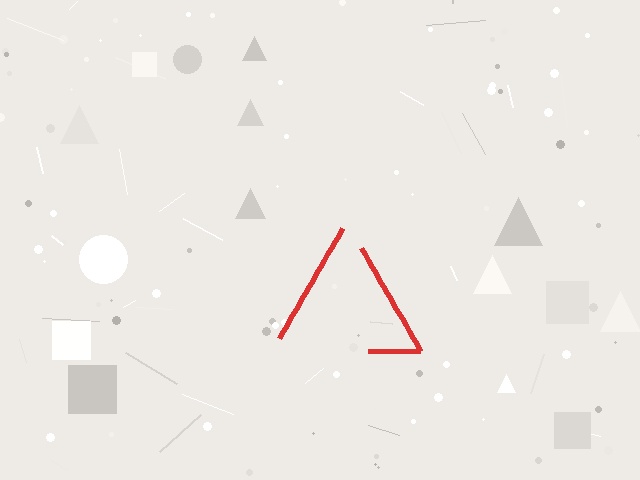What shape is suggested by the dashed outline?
The dashed outline suggests a triangle.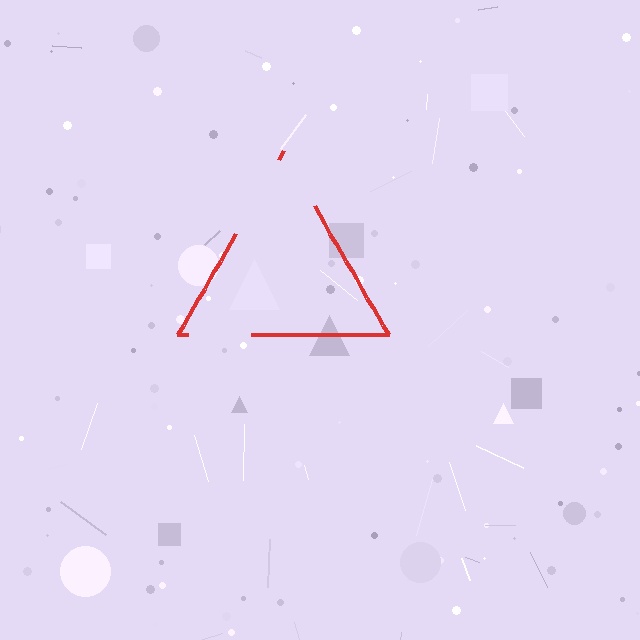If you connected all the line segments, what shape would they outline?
They would outline a triangle.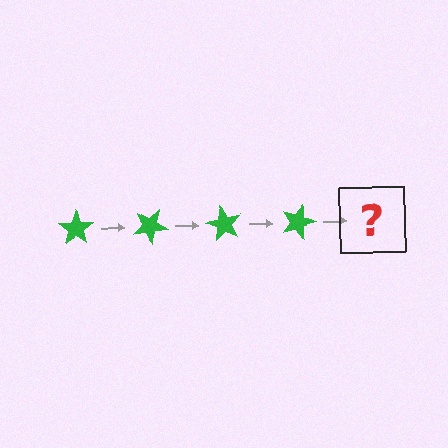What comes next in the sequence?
The next element should be a green star rotated 120 degrees.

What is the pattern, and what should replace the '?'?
The pattern is that the star rotates 30 degrees each step. The '?' should be a green star rotated 120 degrees.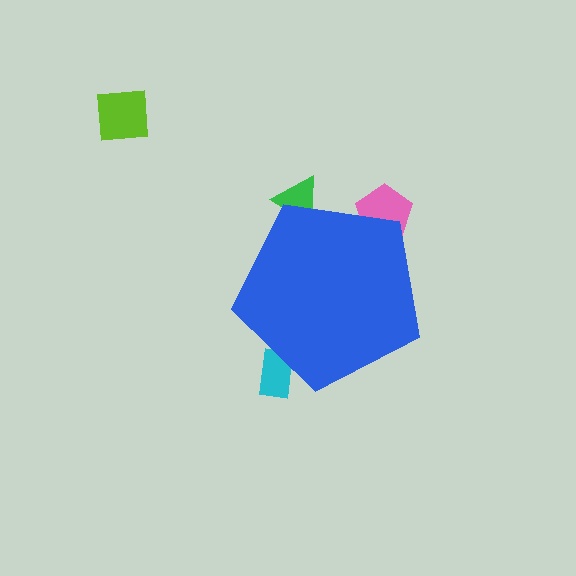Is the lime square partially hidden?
No, the lime square is fully visible.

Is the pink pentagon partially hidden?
Yes, the pink pentagon is partially hidden behind the blue pentagon.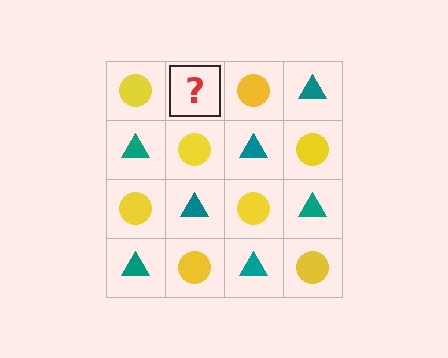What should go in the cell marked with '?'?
The missing cell should contain a teal triangle.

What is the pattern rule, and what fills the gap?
The rule is that it alternates yellow circle and teal triangle in a checkerboard pattern. The gap should be filled with a teal triangle.